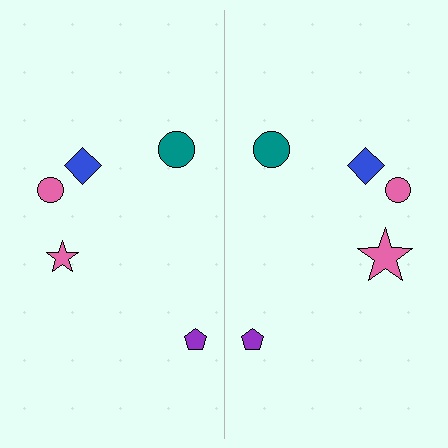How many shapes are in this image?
There are 10 shapes in this image.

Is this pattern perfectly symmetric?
No, the pattern is not perfectly symmetric. The pink star on the right side has a different size than its mirror counterpart.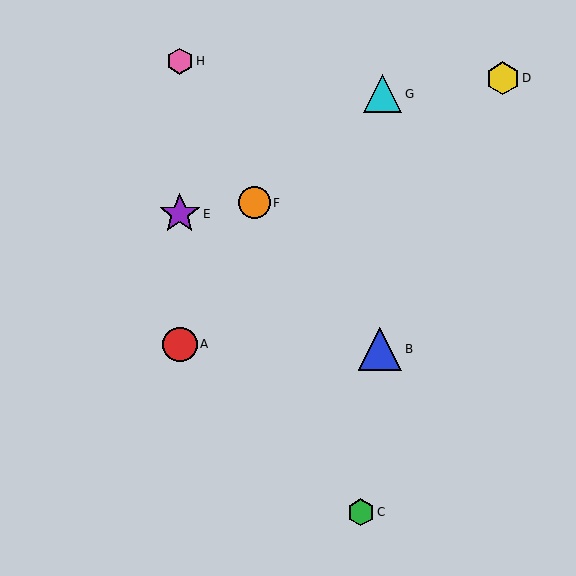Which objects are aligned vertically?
Objects A, E, H are aligned vertically.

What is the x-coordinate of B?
Object B is at x≈380.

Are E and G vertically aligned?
No, E is at x≈180 and G is at x≈383.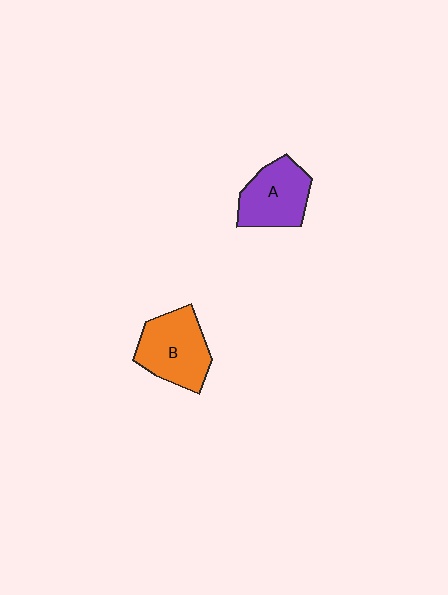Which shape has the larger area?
Shape B (orange).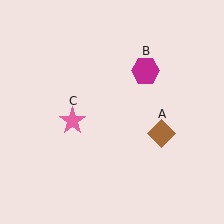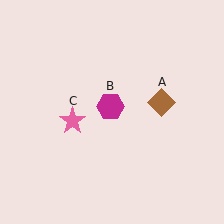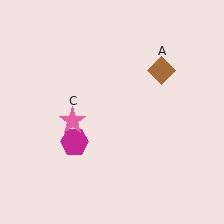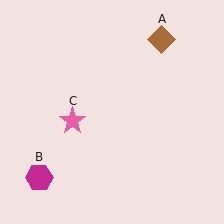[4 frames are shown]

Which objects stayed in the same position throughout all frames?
Pink star (object C) remained stationary.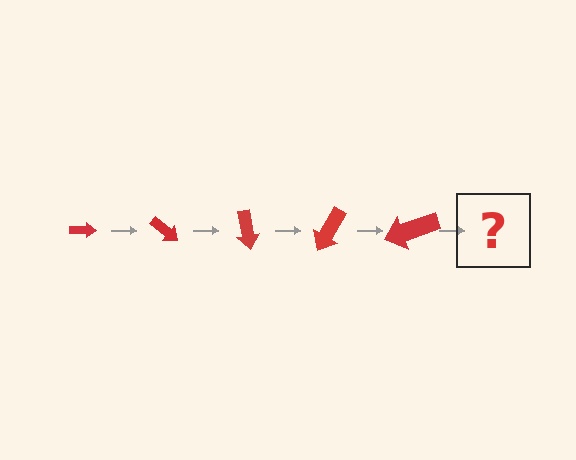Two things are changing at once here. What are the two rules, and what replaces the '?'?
The two rules are that the arrow grows larger each step and it rotates 40 degrees each step. The '?' should be an arrow, larger than the previous one and rotated 200 degrees from the start.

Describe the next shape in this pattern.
It should be an arrow, larger than the previous one and rotated 200 degrees from the start.